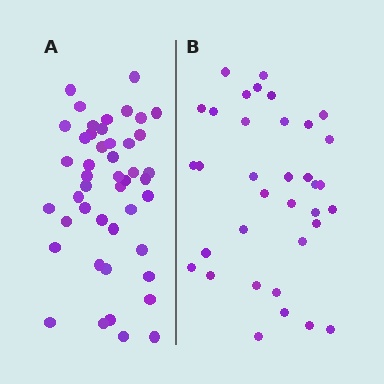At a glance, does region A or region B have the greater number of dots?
Region A (the left region) has more dots.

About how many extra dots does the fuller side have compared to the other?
Region A has roughly 12 or so more dots than region B.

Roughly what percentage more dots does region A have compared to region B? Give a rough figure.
About 30% more.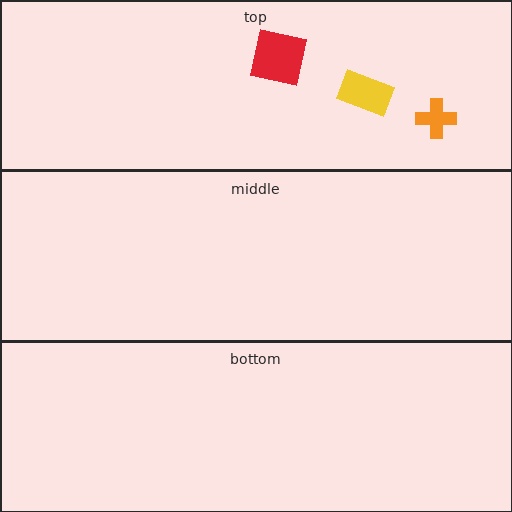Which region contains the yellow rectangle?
The top region.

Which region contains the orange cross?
The top region.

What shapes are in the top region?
The orange cross, the red square, the yellow rectangle.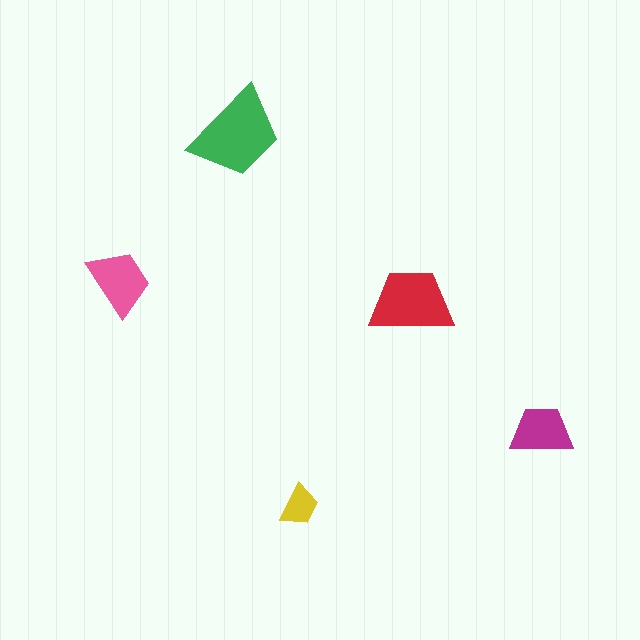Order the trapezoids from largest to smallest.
the green one, the red one, the pink one, the magenta one, the yellow one.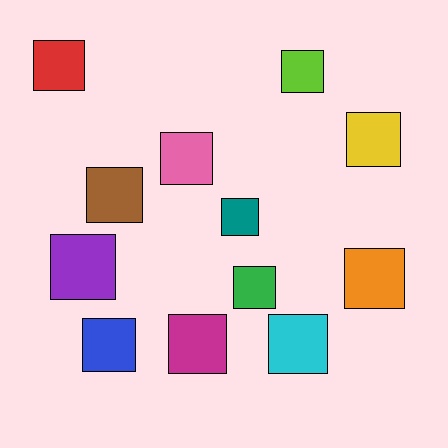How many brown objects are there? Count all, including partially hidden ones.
There is 1 brown object.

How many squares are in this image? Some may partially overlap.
There are 12 squares.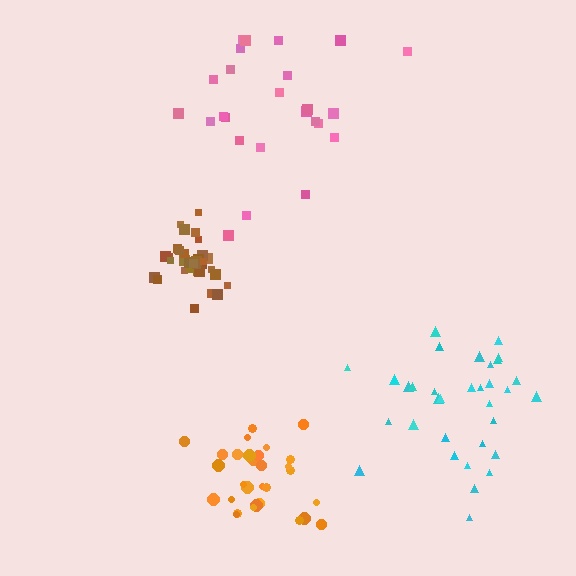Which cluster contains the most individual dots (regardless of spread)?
Brown (34).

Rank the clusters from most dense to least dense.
brown, orange, cyan, pink.